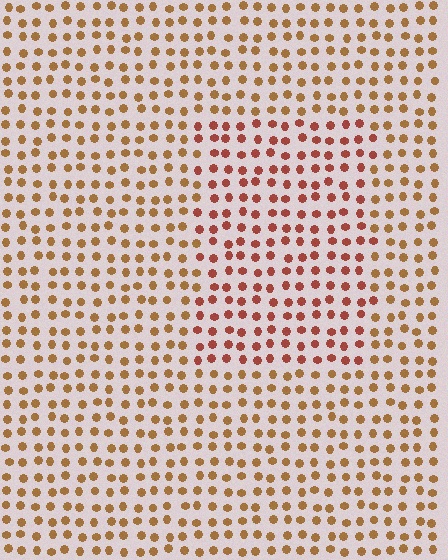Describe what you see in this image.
The image is filled with small brown elements in a uniform arrangement. A rectangle-shaped region is visible where the elements are tinted to a slightly different hue, forming a subtle color boundary.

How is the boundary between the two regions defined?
The boundary is defined purely by a slight shift in hue (about 27 degrees). Spacing, size, and orientation are identical on both sides.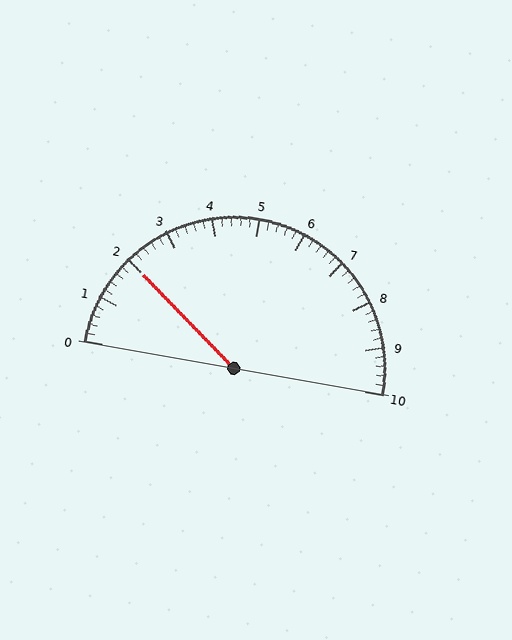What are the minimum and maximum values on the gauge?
The gauge ranges from 0 to 10.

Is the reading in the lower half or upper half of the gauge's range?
The reading is in the lower half of the range (0 to 10).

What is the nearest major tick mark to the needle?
The nearest major tick mark is 2.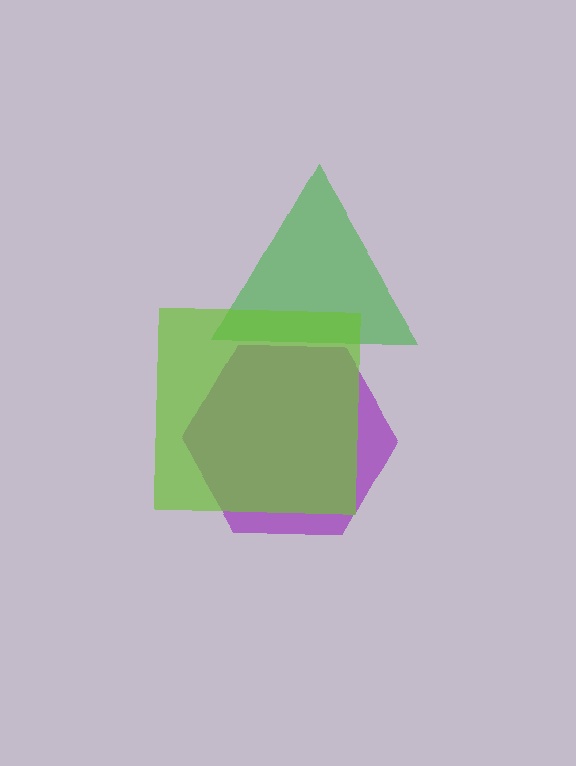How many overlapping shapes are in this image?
There are 3 overlapping shapes in the image.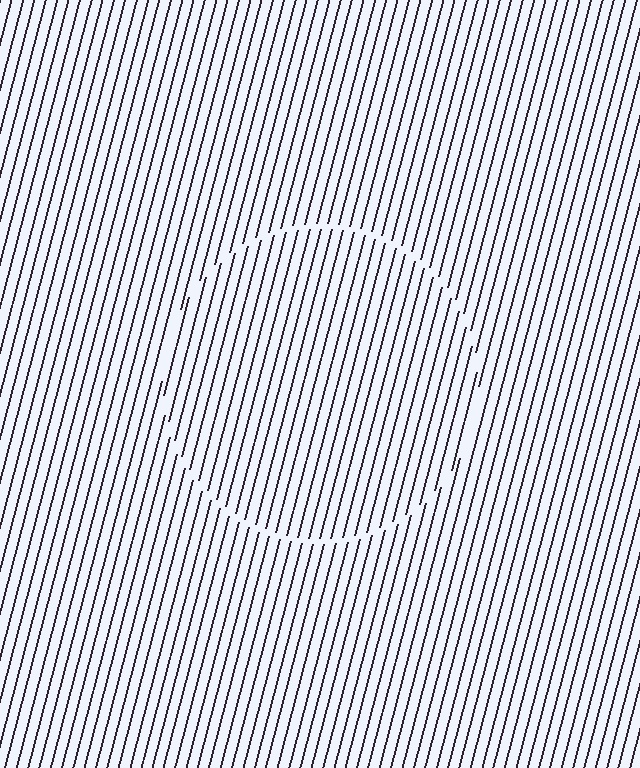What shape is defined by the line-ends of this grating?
An illusory circle. The interior of the shape contains the same grating, shifted by half a period — the contour is defined by the phase discontinuity where line-ends from the inner and outer gratings abut.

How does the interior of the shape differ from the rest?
The interior of the shape contains the same grating, shifted by half a period — the contour is defined by the phase discontinuity where line-ends from the inner and outer gratings abut.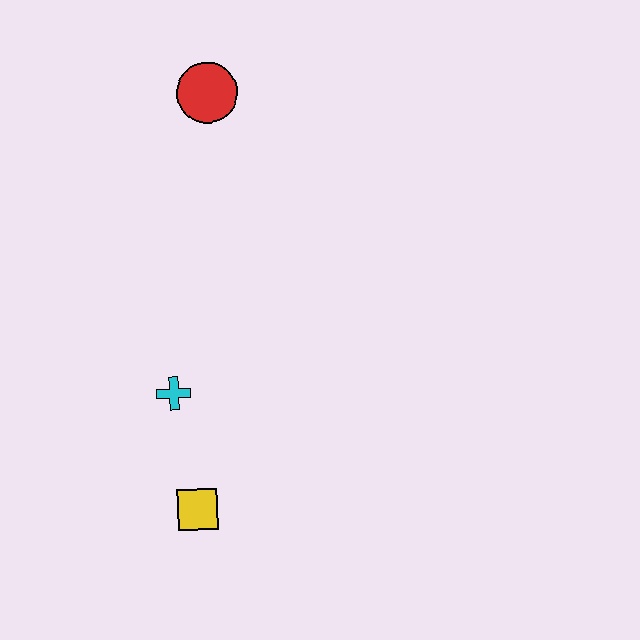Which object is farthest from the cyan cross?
The red circle is farthest from the cyan cross.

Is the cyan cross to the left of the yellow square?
Yes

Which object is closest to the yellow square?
The cyan cross is closest to the yellow square.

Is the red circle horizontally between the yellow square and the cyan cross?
No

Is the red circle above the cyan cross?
Yes